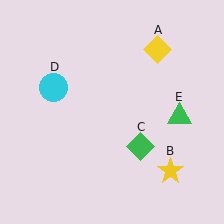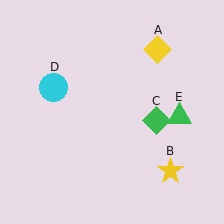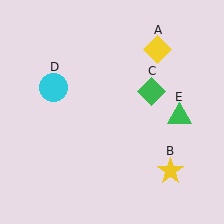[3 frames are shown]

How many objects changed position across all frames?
1 object changed position: green diamond (object C).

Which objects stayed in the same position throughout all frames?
Yellow diamond (object A) and yellow star (object B) and cyan circle (object D) and green triangle (object E) remained stationary.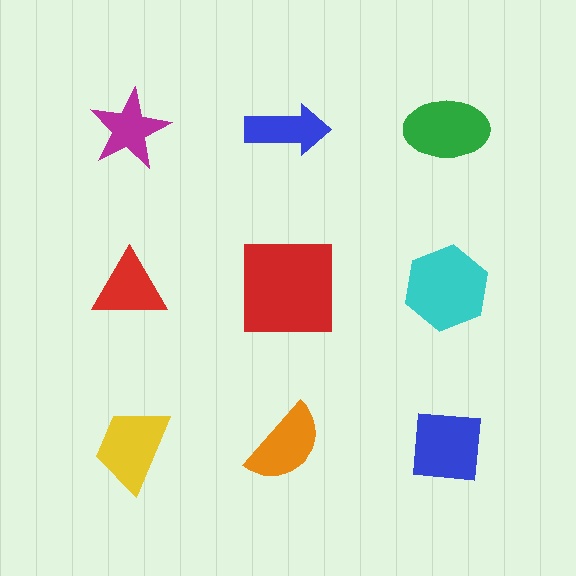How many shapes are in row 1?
3 shapes.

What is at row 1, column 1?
A magenta star.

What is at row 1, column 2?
A blue arrow.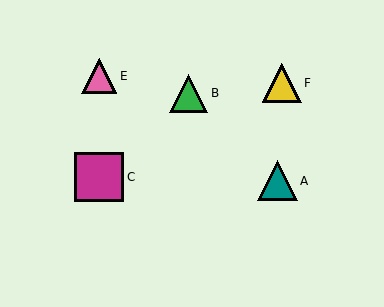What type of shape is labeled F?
Shape F is a yellow triangle.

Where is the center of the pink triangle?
The center of the pink triangle is at (99, 76).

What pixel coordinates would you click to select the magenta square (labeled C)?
Click at (99, 177) to select the magenta square C.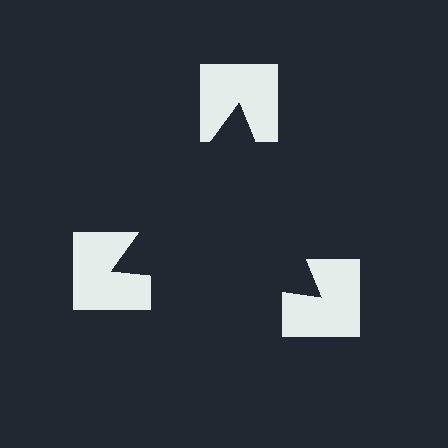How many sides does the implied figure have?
3 sides.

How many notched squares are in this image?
There are 3 — one at each vertex of the illusory triangle.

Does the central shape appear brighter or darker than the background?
It typically appears slightly darker than the background, even though no actual brightness change is drawn.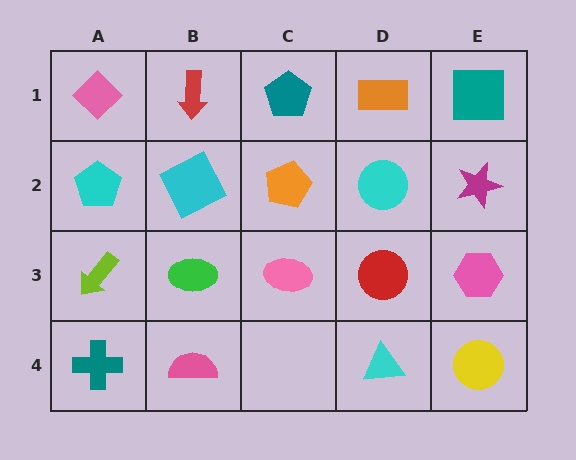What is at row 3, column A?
A lime arrow.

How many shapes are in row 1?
5 shapes.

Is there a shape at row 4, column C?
No, that cell is empty.